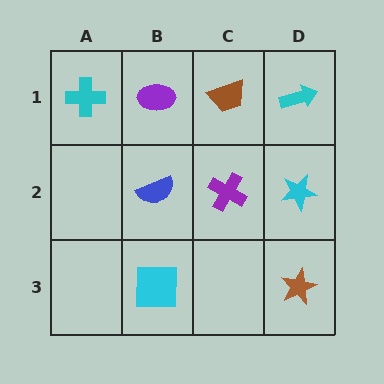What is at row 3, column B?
A cyan square.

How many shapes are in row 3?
2 shapes.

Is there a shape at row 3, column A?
No, that cell is empty.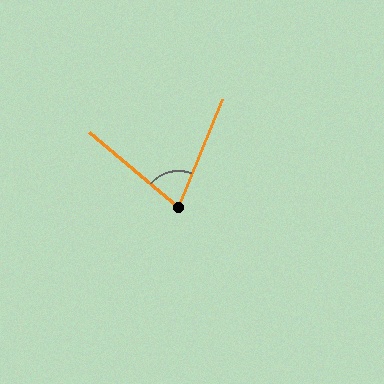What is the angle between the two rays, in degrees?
Approximately 72 degrees.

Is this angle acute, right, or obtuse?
It is acute.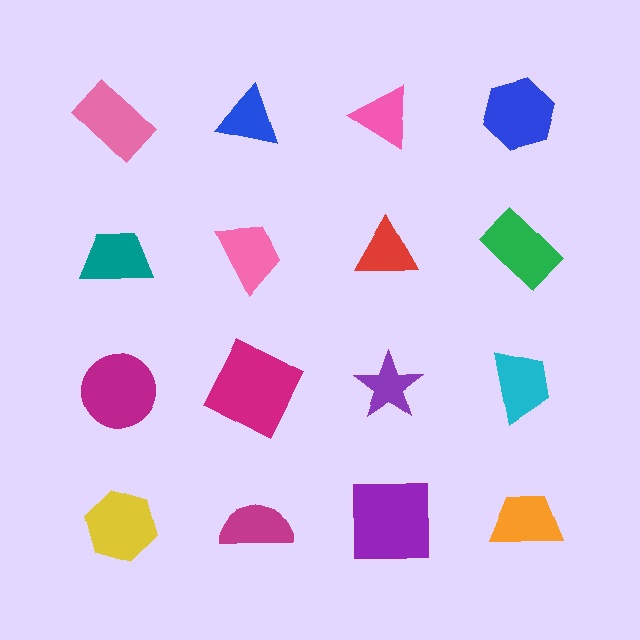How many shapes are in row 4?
4 shapes.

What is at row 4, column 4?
An orange trapezoid.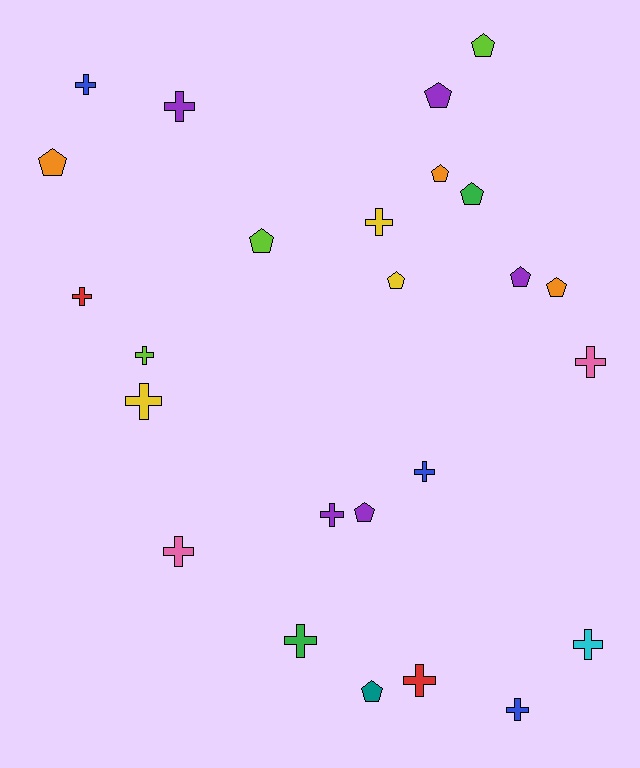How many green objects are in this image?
There are 2 green objects.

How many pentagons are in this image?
There are 11 pentagons.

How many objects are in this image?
There are 25 objects.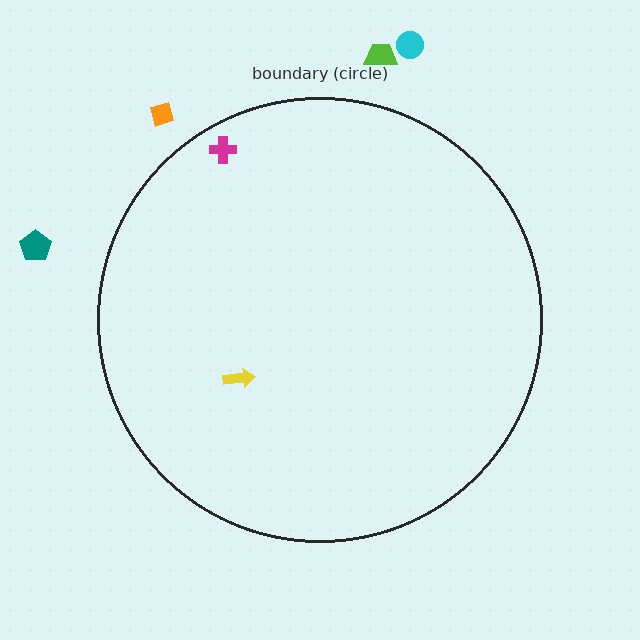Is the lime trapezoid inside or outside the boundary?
Outside.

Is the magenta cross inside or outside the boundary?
Inside.